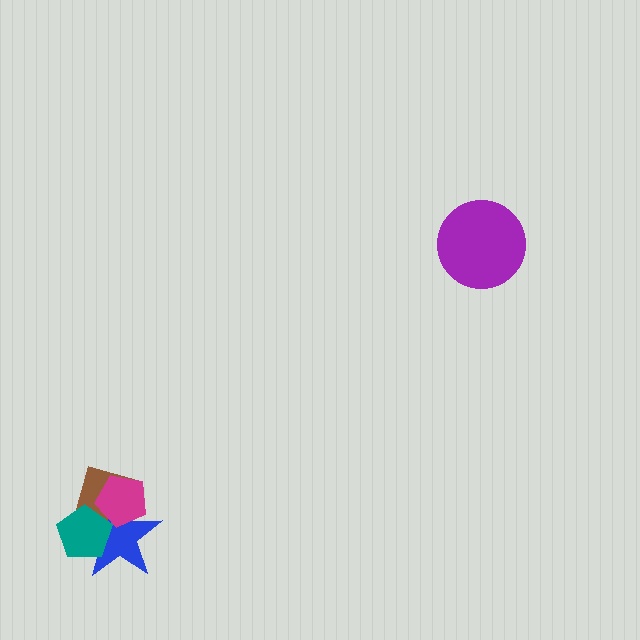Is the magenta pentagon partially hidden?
Yes, it is partially covered by another shape.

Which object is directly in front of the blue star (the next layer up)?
The magenta pentagon is directly in front of the blue star.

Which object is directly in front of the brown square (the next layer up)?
The blue star is directly in front of the brown square.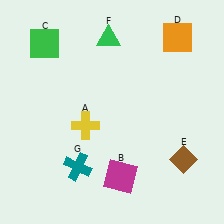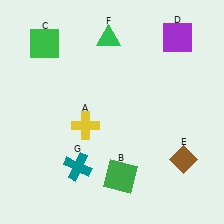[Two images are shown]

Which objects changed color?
B changed from magenta to green. D changed from orange to purple.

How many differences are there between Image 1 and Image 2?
There are 2 differences between the two images.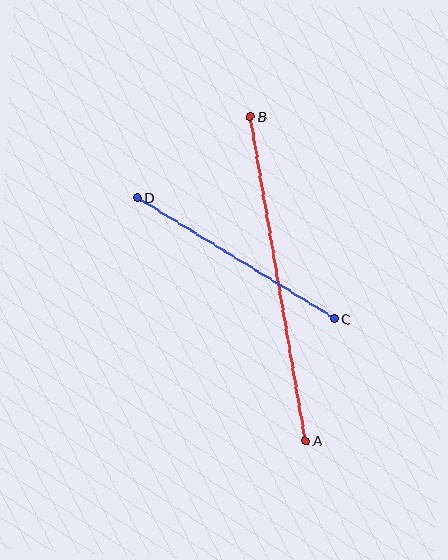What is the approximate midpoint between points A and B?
The midpoint is at approximately (278, 278) pixels.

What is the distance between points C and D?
The distance is approximately 231 pixels.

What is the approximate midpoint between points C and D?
The midpoint is at approximately (236, 258) pixels.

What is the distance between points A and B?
The distance is approximately 329 pixels.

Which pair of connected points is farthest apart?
Points A and B are farthest apart.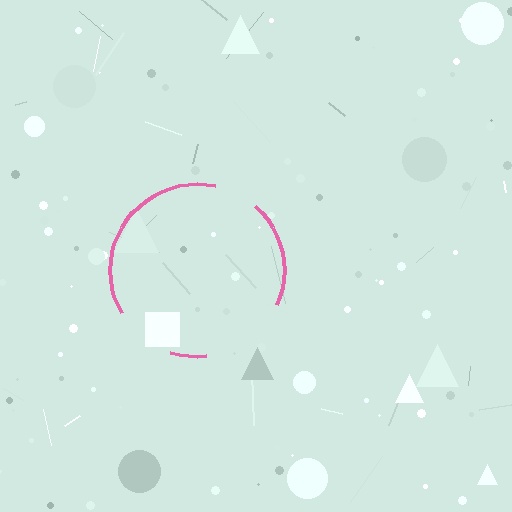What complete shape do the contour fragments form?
The contour fragments form a circle.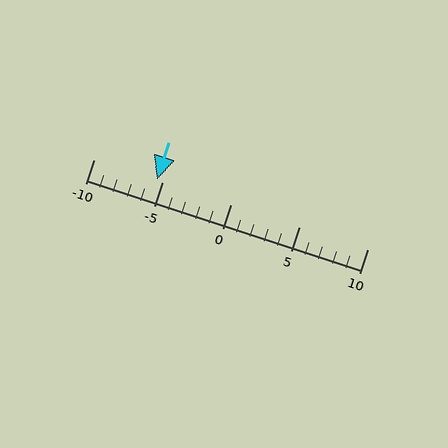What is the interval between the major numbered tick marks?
The major tick marks are spaced 5 units apart.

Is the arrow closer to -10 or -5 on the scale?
The arrow is closer to -5.